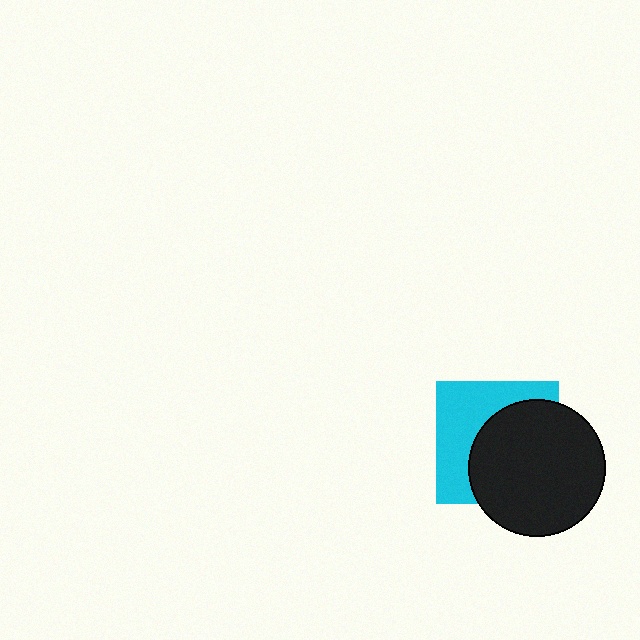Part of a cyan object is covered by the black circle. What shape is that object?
It is a square.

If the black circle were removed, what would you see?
You would see the complete cyan square.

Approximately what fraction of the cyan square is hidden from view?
Roughly 55% of the cyan square is hidden behind the black circle.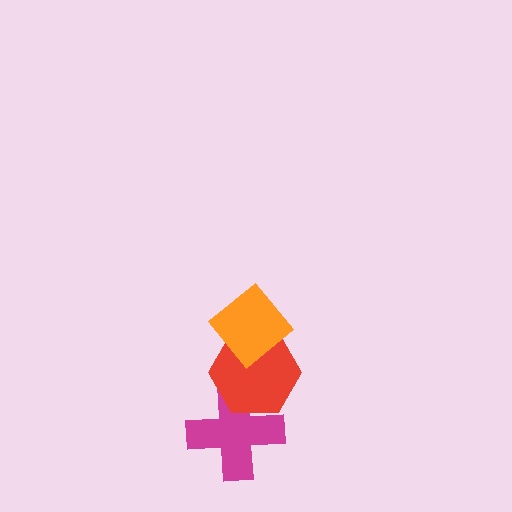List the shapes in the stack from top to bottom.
From top to bottom: the orange diamond, the red hexagon, the magenta cross.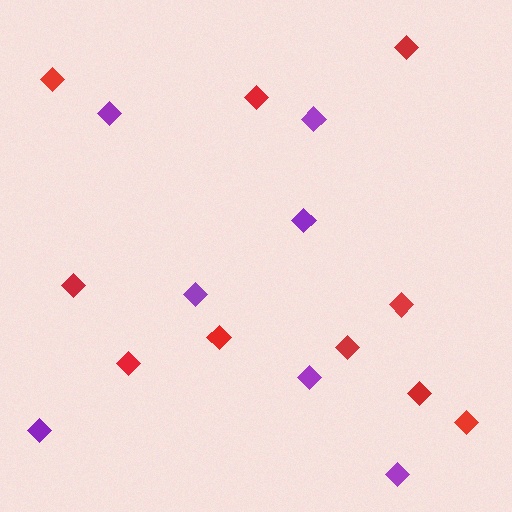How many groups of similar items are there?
There are 2 groups: one group of purple diamonds (7) and one group of red diamonds (10).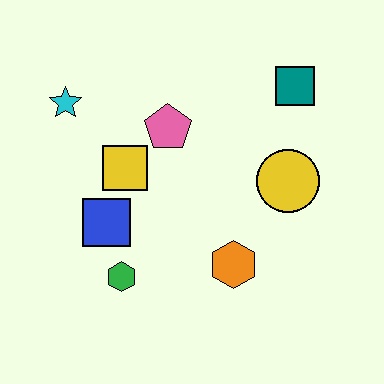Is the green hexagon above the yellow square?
No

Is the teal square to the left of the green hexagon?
No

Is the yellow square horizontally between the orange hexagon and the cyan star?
Yes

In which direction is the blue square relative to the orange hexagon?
The blue square is to the left of the orange hexagon.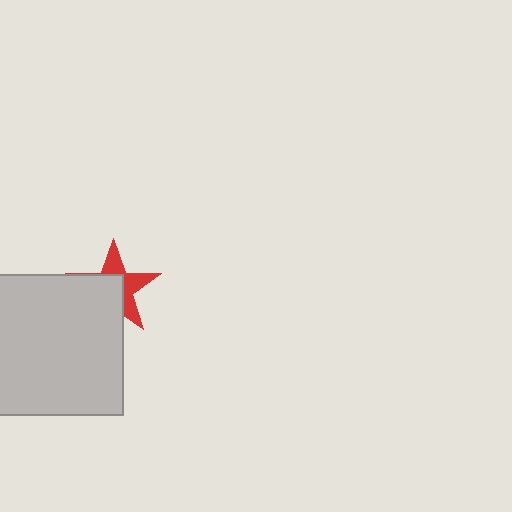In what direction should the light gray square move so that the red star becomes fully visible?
The light gray square should move toward the lower-left. That is the shortest direction to clear the overlap and leave the red star fully visible.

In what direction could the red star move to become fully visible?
The red star could move toward the upper-right. That would shift it out from behind the light gray square entirely.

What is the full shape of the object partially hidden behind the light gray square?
The partially hidden object is a red star.